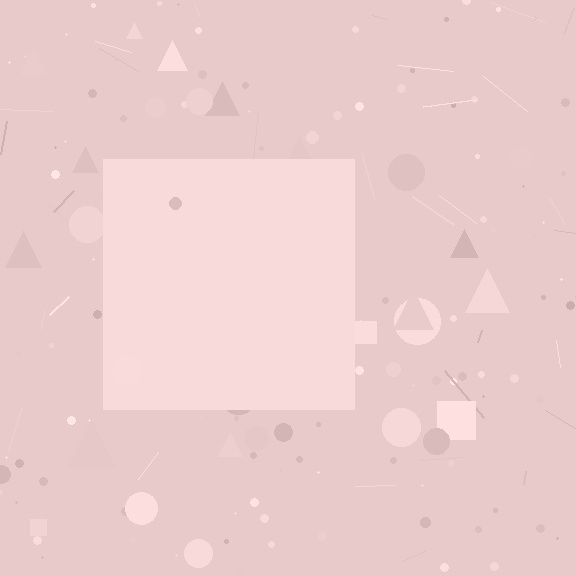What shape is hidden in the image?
A square is hidden in the image.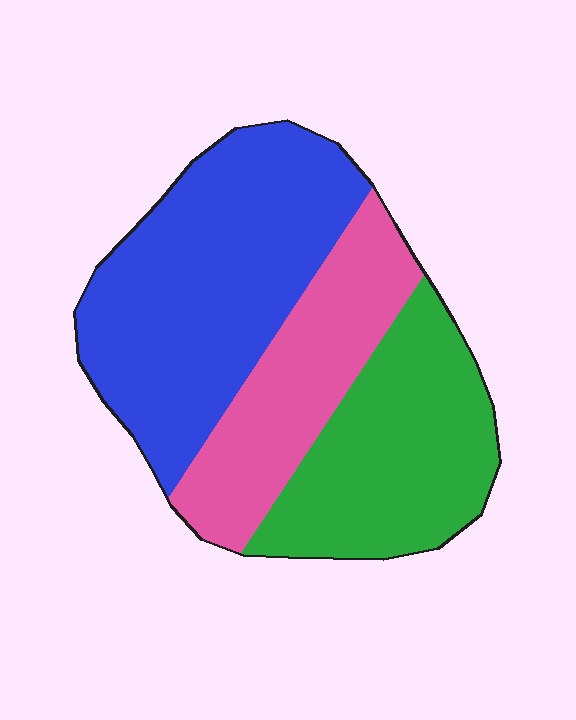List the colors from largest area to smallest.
From largest to smallest: blue, green, pink.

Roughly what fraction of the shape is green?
Green covers about 30% of the shape.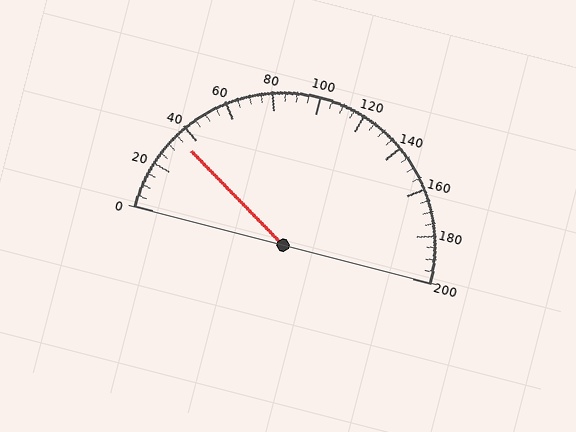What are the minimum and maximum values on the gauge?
The gauge ranges from 0 to 200.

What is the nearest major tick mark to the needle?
The nearest major tick mark is 40.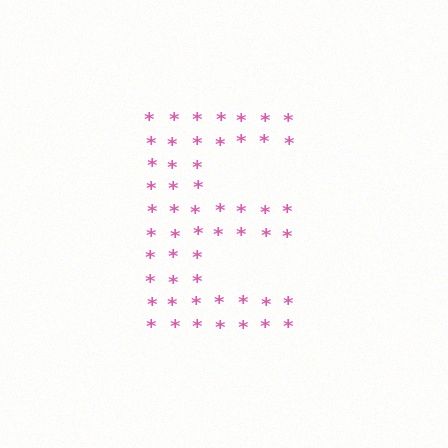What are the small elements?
The small elements are asterisks.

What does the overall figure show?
The overall figure shows the letter E.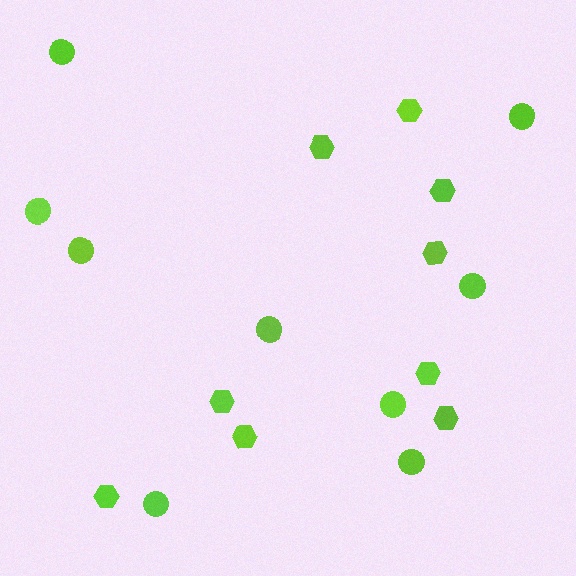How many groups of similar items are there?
There are 2 groups: one group of hexagons (9) and one group of circles (9).